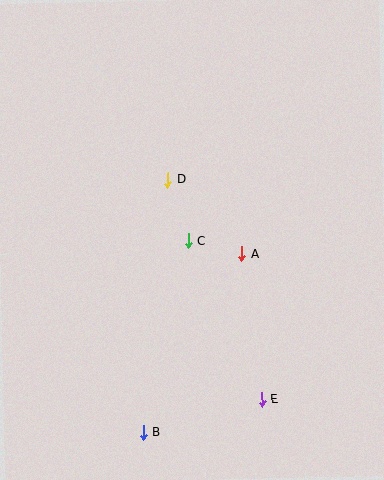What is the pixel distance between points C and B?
The distance between C and B is 197 pixels.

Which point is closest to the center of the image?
Point C at (188, 241) is closest to the center.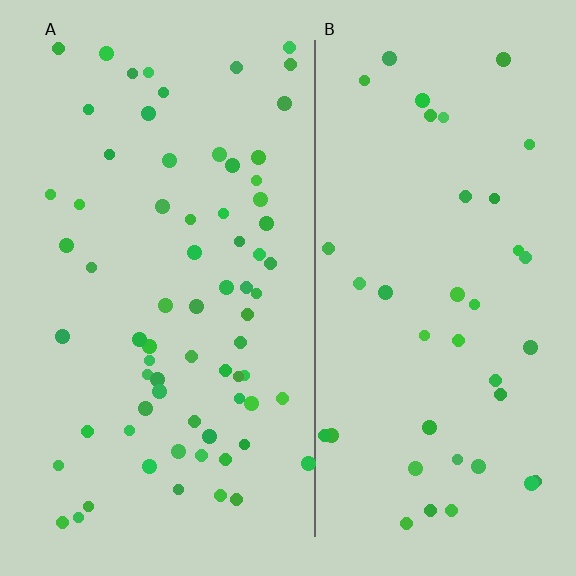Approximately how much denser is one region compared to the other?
Approximately 1.7× — region A over region B.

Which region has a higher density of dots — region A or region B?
A (the left).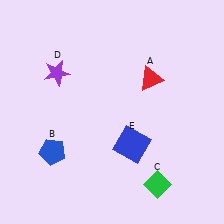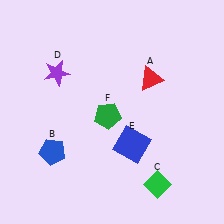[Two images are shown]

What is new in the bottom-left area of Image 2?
A green pentagon (F) was added in the bottom-left area of Image 2.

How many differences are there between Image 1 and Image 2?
There is 1 difference between the two images.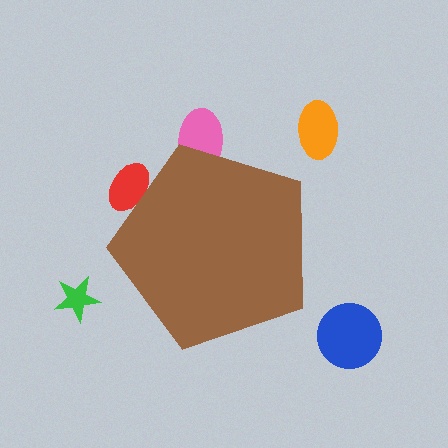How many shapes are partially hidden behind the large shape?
2 shapes are partially hidden.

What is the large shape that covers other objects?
A brown pentagon.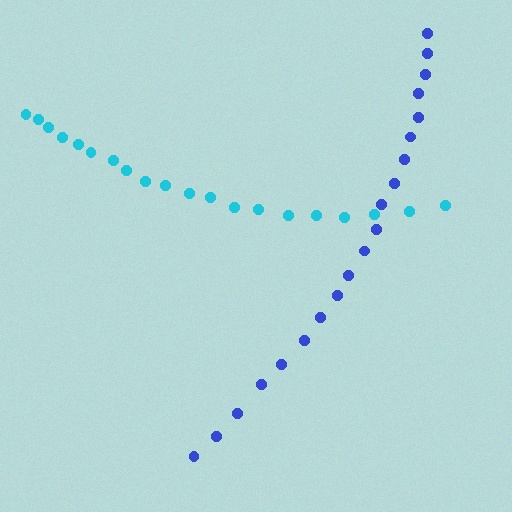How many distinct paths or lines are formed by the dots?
There are 2 distinct paths.